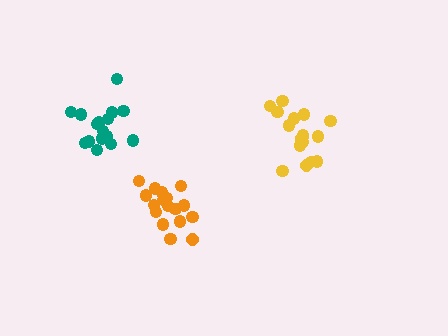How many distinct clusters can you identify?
There are 3 distinct clusters.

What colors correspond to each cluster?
The clusters are colored: teal, orange, yellow.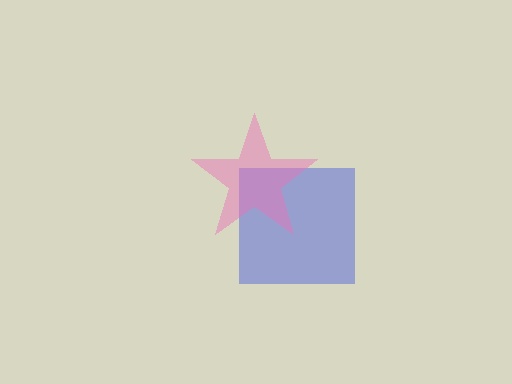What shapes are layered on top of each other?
The layered shapes are: a blue square, a pink star.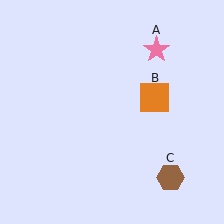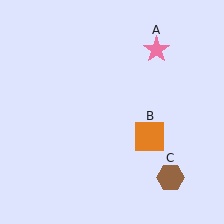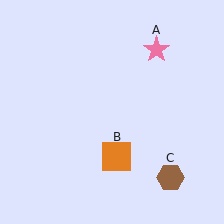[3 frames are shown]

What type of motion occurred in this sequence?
The orange square (object B) rotated clockwise around the center of the scene.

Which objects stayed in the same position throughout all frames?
Pink star (object A) and brown hexagon (object C) remained stationary.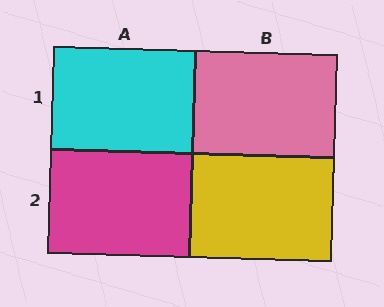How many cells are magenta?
1 cell is magenta.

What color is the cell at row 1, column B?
Pink.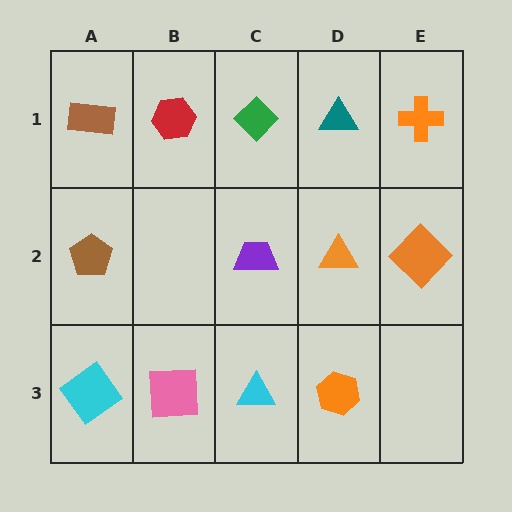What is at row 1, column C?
A green diamond.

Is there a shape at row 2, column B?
No, that cell is empty.